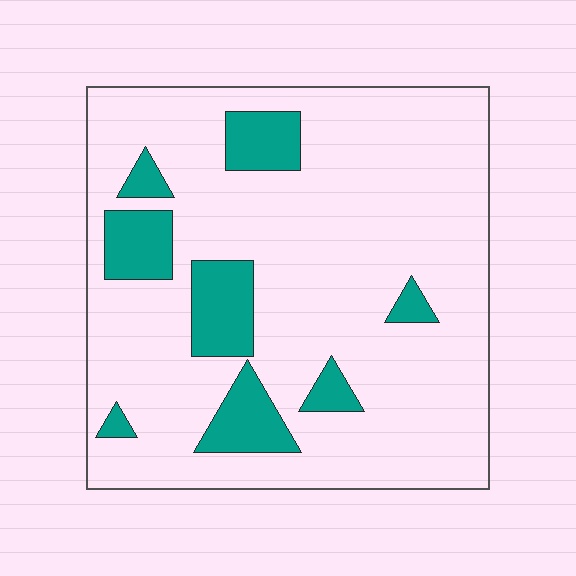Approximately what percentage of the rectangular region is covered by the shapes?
Approximately 15%.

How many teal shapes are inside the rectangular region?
8.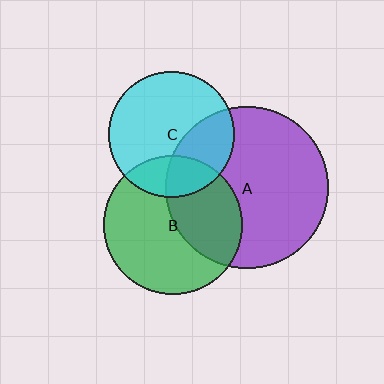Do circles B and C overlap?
Yes.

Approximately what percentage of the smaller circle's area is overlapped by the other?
Approximately 20%.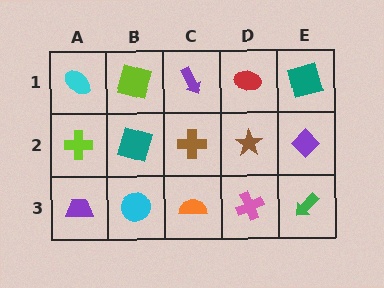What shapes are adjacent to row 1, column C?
A brown cross (row 2, column C), a lime square (row 1, column B), a red ellipse (row 1, column D).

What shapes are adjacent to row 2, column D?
A red ellipse (row 1, column D), a pink cross (row 3, column D), a brown cross (row 2, column C), a purple diamond (row 2, column E).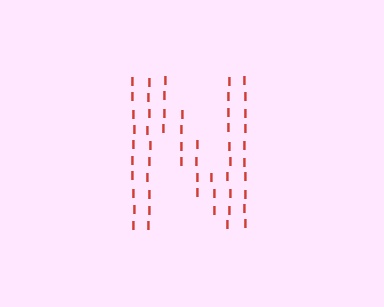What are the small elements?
The small elements are letter I's.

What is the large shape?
The large shape is the letter N.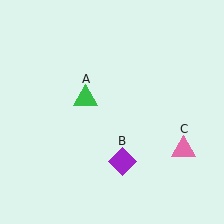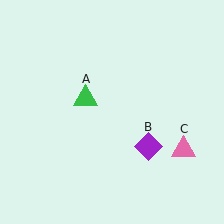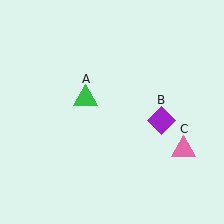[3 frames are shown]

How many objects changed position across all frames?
1 object changed position: purple diamond (object B).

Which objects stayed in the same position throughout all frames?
Green triangle (object A) and pink triangle (object C) remained stationary.